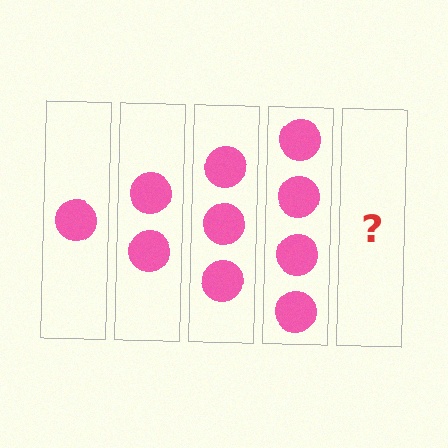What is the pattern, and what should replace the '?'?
The pattern is that each step adds one more circle. The '?' should be 5 circles.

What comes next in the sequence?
The next element should be 5 circles.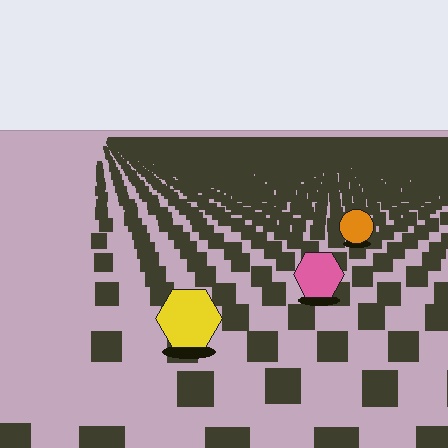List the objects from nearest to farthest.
From nearest to farthest: the yellow hexagon, the pink hexagon, the orange circle.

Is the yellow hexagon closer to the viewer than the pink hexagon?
Yes. The yellow hexagon is closer — you can tell from the texture gradient: the ground texture is coarser near it.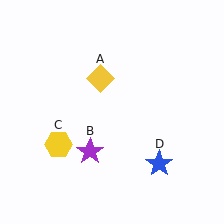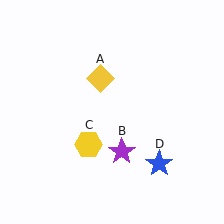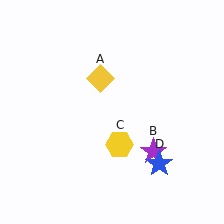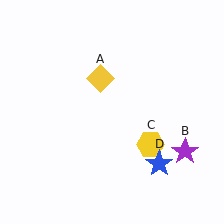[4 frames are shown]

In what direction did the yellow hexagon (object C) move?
The yellow hexagon (object C) moved right.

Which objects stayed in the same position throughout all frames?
Yellow diamond (object A) and blue star (object D) remained stationary.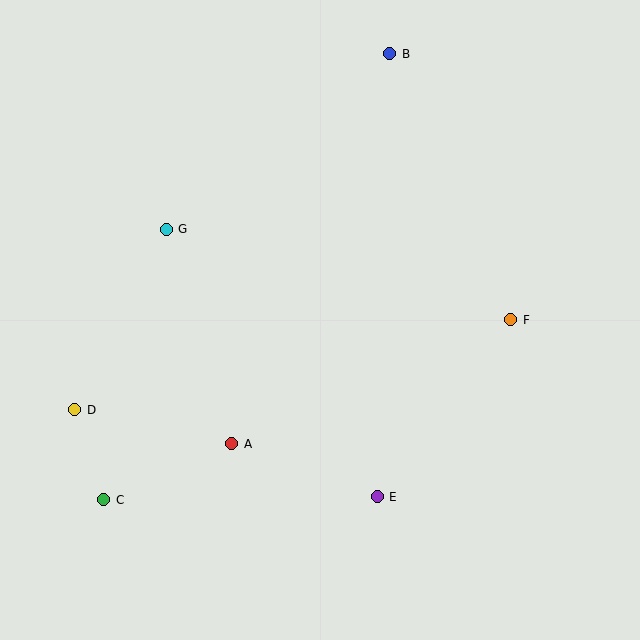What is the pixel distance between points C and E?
The distance between C and E is 273 pixels.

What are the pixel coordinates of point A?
Point A is at (232, 444).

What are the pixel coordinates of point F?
Point F is at (510, 320).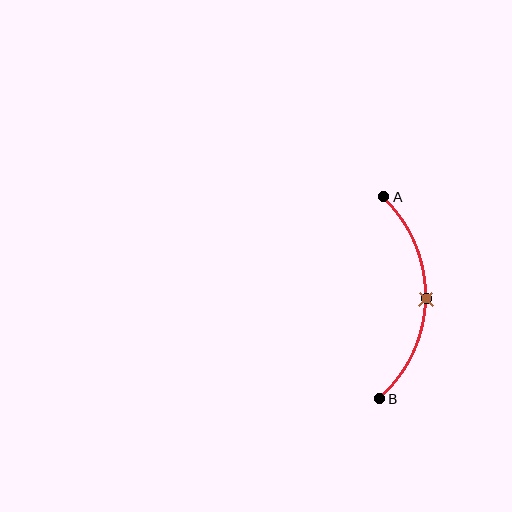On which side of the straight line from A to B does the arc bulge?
The arc bulges to the right of the straight line connecting A and B.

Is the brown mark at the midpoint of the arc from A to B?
Yes. The brown mark lies on the arc at equal arc-length from both A and B — it is the arc midpoint.